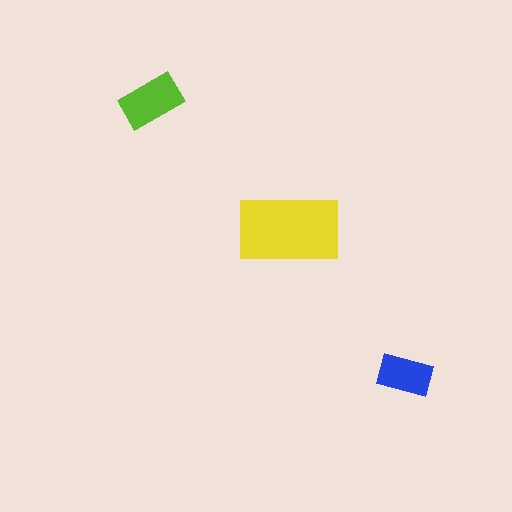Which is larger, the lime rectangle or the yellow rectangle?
The yellow one.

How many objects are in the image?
There are 3 objects in the image.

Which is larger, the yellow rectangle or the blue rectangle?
The yellow one.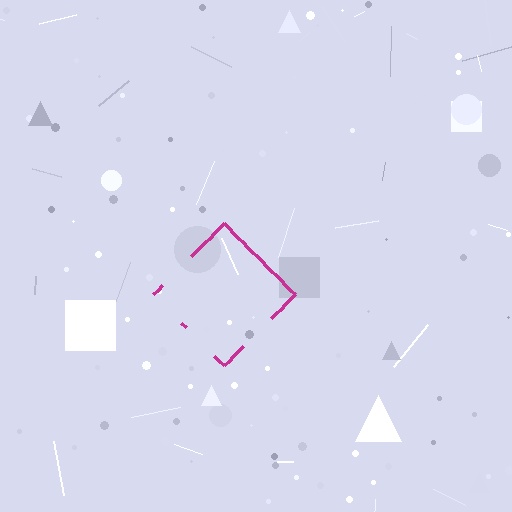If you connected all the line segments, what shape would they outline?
They would outline a diamond.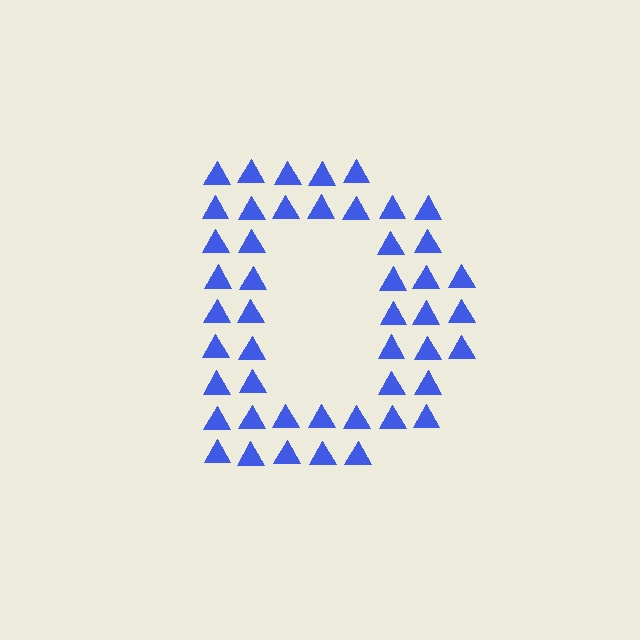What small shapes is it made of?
It is made of small triangles.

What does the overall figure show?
The overall figure shows the letter D.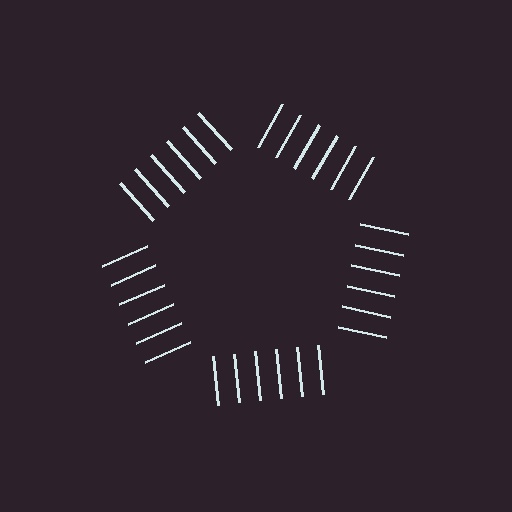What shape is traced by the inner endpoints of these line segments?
An illusory pentagon — the line segments terminate on its edges but no continuous stroke is drawn.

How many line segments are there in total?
30 — 6 along each of the 5 edges.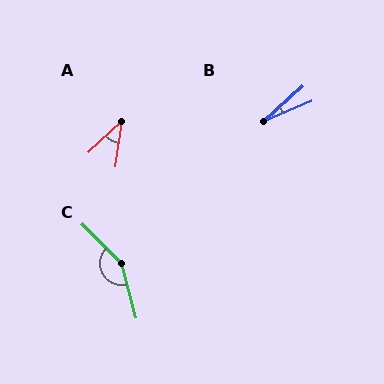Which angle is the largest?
C, at approximately 150 degrees.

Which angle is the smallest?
B, at approximately 18 degrees.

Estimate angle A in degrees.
Approximately 39 degrees.